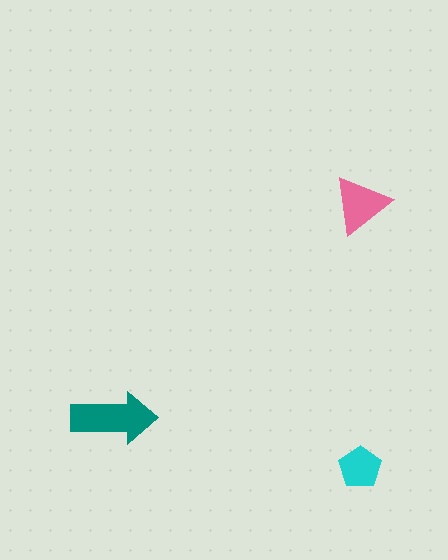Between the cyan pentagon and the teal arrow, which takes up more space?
The teal arrow.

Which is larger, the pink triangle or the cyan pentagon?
The pink triangle.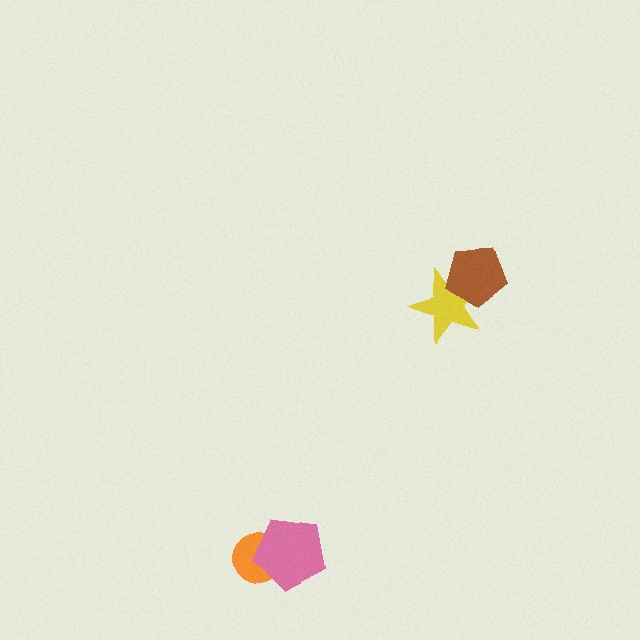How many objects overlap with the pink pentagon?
1 object overlaps with the pink pentagon.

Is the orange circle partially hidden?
Yes, it is partially covered by another shape.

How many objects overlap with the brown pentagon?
1 object overlaps with the brown pentagon.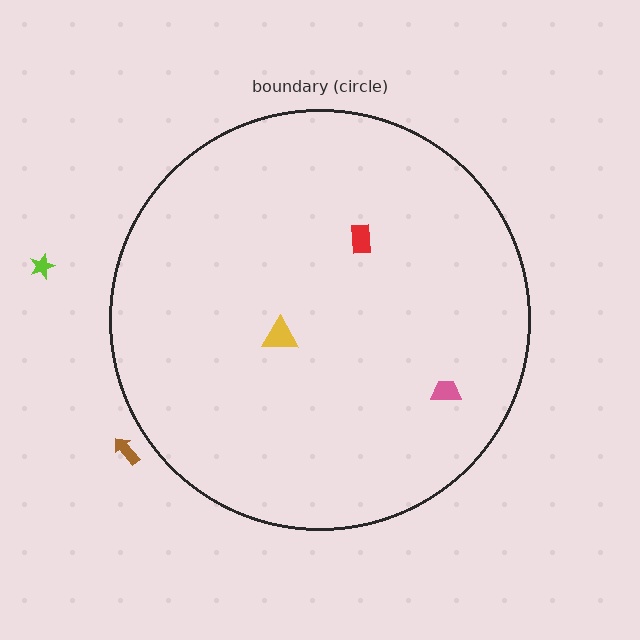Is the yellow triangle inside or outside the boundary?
Inside.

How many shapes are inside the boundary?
3 inside, 2 outside.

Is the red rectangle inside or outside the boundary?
Inside.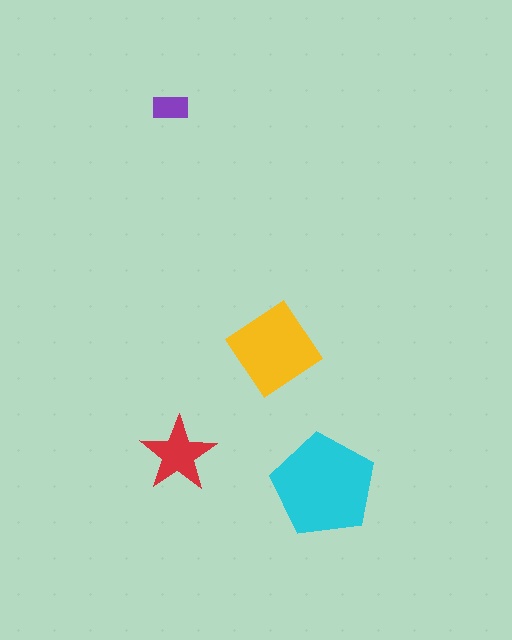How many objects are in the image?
There are 4 objects in the image.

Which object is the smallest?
The purple rectangle.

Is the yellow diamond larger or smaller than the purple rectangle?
Larger.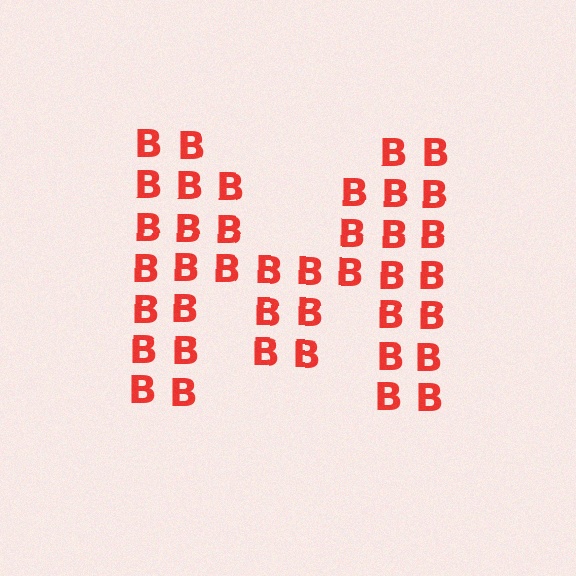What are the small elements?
The small elements are letter B's.